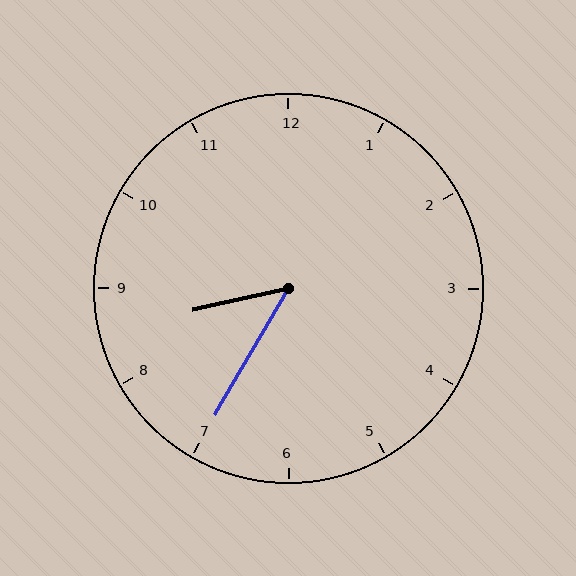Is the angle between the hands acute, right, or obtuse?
It is acute.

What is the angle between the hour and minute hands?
Approximately 48 degrees.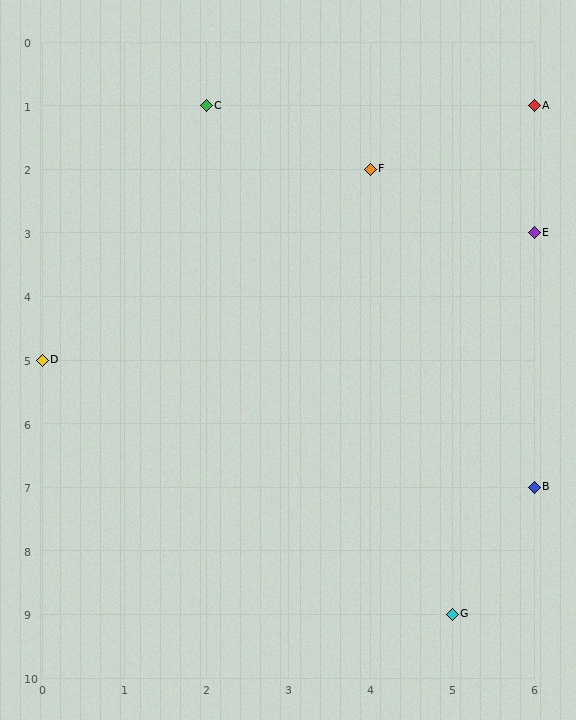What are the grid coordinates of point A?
Point A is at grid coordinates (6, 1).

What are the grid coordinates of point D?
Point D is at grid coordinates (0, 5).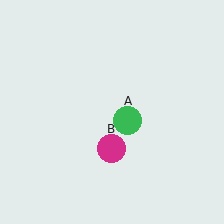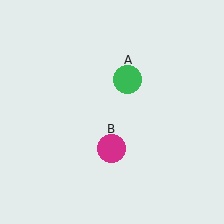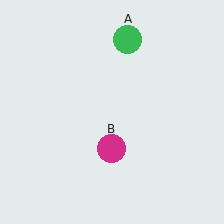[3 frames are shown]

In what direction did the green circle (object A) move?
The green circle (object A) moved up.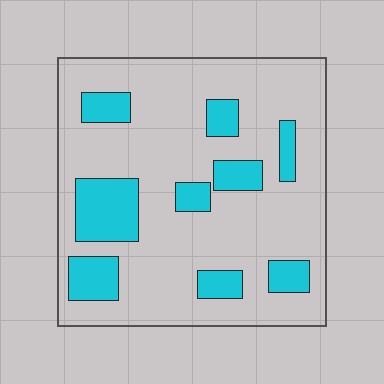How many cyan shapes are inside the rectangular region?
9.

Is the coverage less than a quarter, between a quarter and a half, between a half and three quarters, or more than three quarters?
Less than a quarter.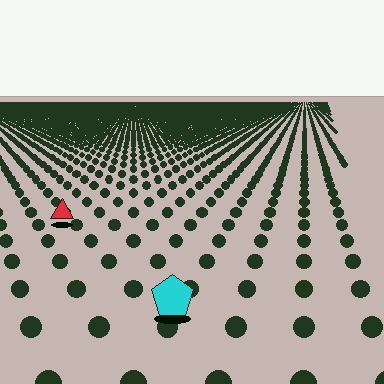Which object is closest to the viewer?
The cyan pentagon is closest. The texture marks near it are larger and more spread out.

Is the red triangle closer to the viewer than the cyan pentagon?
No. The cyan pentagon is closer — you can tell from the texture gradient: the ground texture is coarser near it.